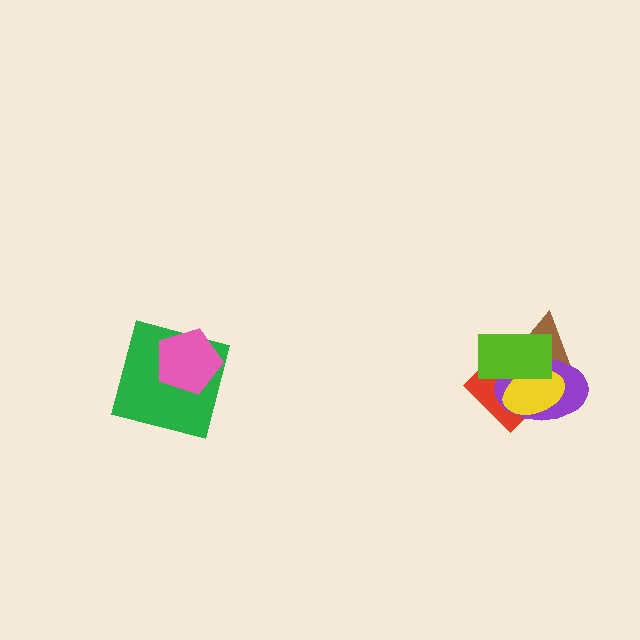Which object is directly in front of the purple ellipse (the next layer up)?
The yellow ellipse is directly in front of the purple ellipse.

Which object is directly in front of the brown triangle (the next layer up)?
The purple ellipse is directly in front of the brown triangle.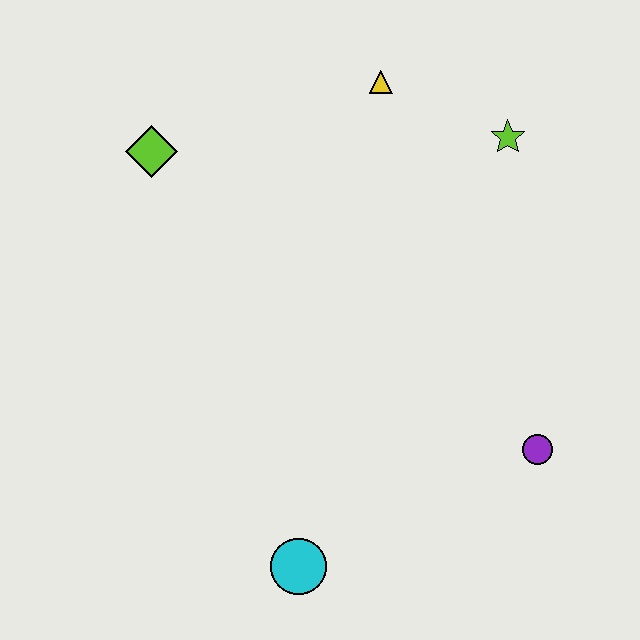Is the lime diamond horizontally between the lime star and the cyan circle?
No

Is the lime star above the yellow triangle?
No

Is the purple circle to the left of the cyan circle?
No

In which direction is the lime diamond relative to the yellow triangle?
The lime diamond is to the left of the yellow triangle.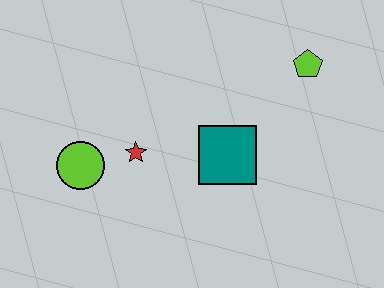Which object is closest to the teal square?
The red star is closest to the teal square.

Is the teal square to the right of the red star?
Yes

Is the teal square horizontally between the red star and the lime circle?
No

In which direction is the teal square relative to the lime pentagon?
The teal square is below the lime pentagon.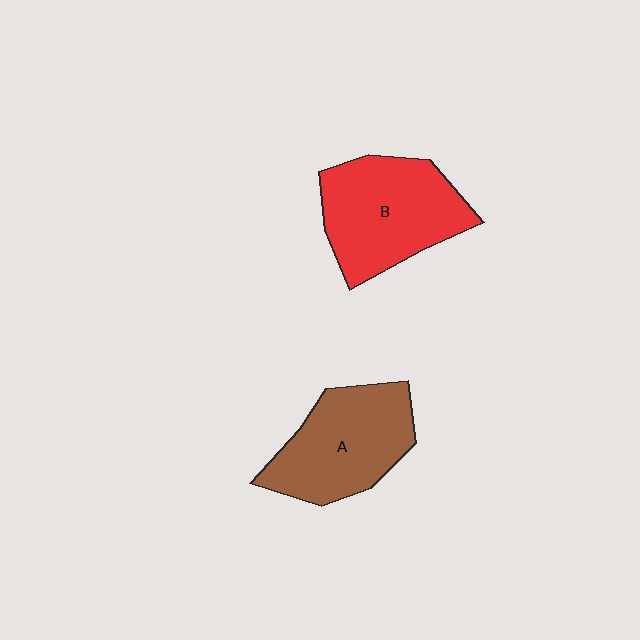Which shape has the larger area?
Shape B (red).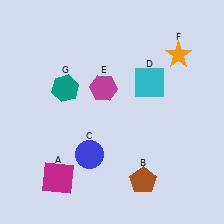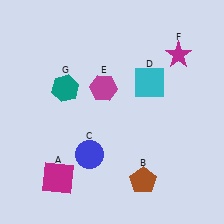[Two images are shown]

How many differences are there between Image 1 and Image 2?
There is 1 difference between the two images.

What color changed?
The star (F) changed from orange in Image 1 to magenta in Image 2.